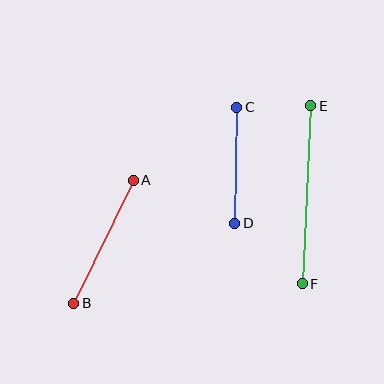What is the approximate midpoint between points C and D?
The midpoint is at approximately (236, 165) pixels.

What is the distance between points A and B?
The distance is approximately 137 pixels.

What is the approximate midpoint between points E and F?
The midpoint is at approximately (306, 195) pixels.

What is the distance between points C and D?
The distance is approximately 116 pixels.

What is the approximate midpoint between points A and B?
The midpoint is at approximately (104, 242) pixels.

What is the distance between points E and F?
The distance is approximately 179 pixels.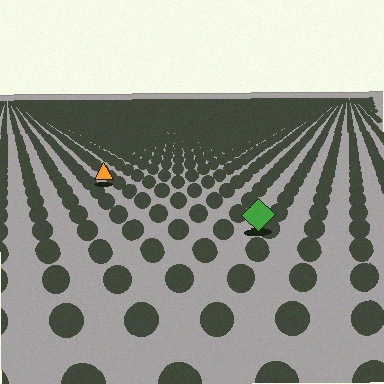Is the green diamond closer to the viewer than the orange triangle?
Yes. The green diamond is closer — you can tell from the texture gradient: the ground texture is coarser near it.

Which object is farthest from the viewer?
The orange triangle is farthest from the viewer. It appears smaller and the ground texture around it is denser.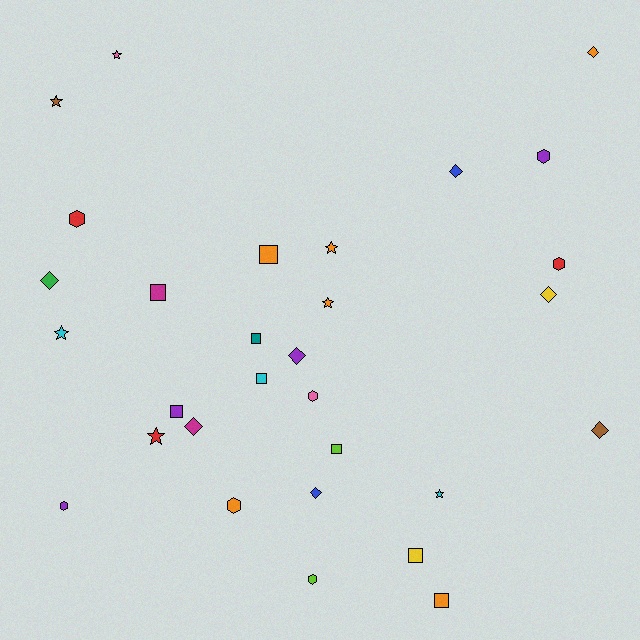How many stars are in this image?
There are 7 stars.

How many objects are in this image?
There are 30 objects.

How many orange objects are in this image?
There are 6 orange objects.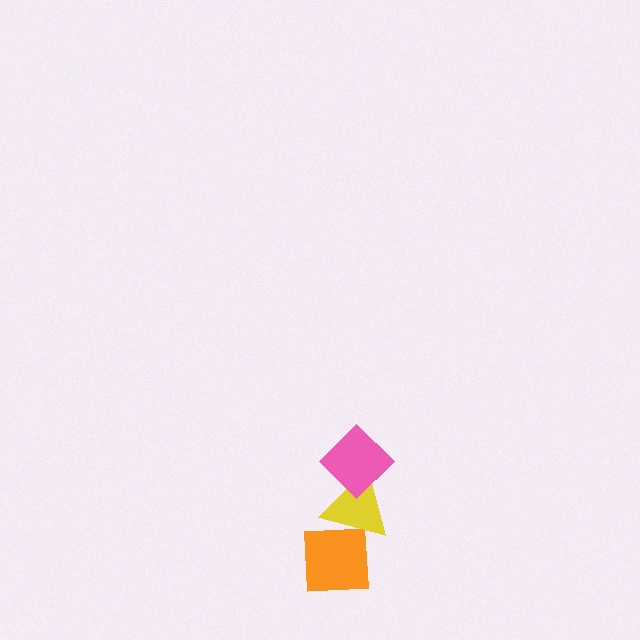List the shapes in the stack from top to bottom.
From top to bottom: the pink diamond, the yellow triangle, the orange square.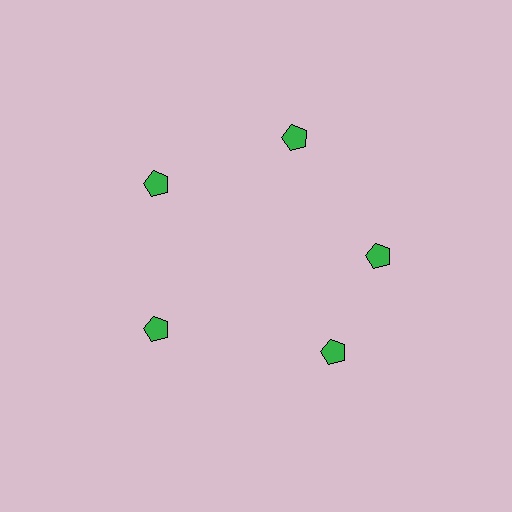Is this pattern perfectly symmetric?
No. The 5 green pentagons are arranged in a ring, but one element near the 5 o'clock position is rotated out of alignment along the ring, breaking the 5-fold rotational symmetry.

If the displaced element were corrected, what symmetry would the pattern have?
It would have 5-fold rotational symmetry — the pattern would map onto itself every 72 degrees.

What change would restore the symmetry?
The symmetry would be restored by rotating it back into even spacing with its neighbors so that all 5 pentagons sit at equal angles and equal distance from the center.